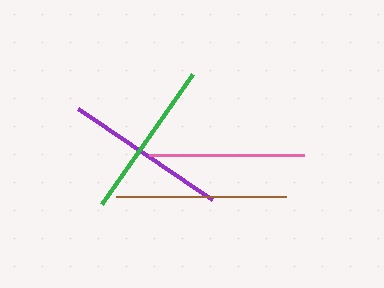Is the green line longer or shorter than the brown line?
The brown line is longer than the green line.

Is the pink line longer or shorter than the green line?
The green line is longer than the pink line.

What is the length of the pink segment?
The pink segment is approximately 156 pixels long.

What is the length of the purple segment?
The purple segment is approximately 162 pixels long.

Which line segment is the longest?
The brown line is the longest at approximately 170 pixels.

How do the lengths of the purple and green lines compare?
The purple and green lines are approximately the same length.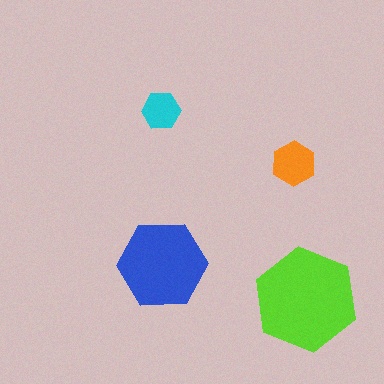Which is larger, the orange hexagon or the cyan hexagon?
The orange one.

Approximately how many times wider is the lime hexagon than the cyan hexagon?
About 2.5 times wider.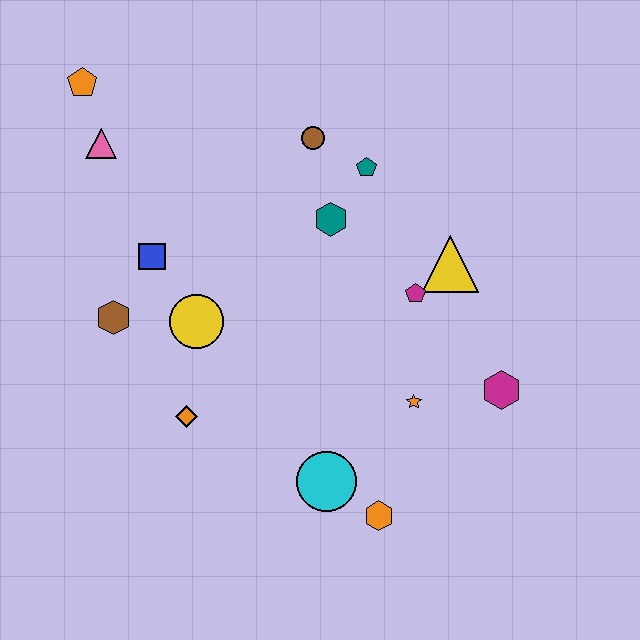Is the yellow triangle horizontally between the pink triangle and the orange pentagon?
No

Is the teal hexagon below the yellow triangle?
No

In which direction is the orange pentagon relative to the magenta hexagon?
The orange pentagon is to the left of the magenta hexagon.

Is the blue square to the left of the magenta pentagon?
Yes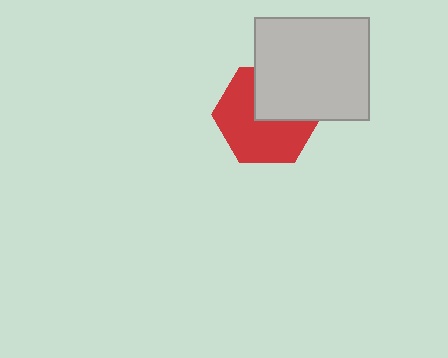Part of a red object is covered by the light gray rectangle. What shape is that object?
It is a hexagon.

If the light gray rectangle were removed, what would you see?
You would see the complete red hexagon.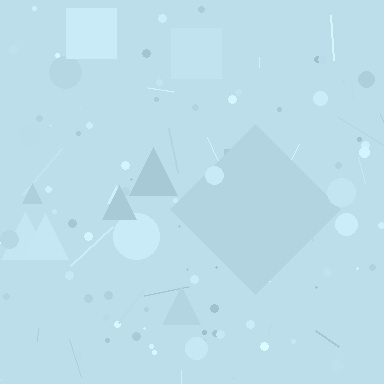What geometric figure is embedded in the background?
A diamond is embedded in the background.